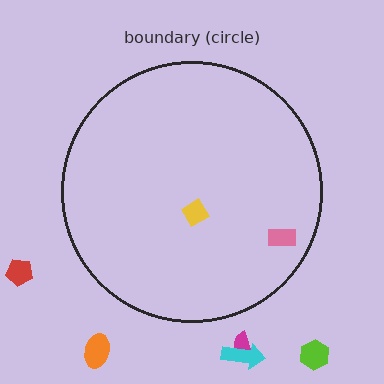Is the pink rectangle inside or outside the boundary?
Inside.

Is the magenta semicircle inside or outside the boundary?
Outside.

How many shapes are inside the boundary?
2 inside, 5 outside.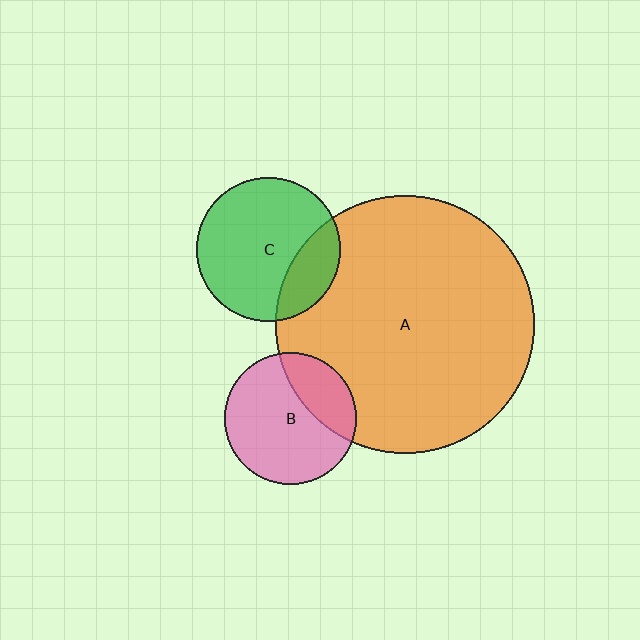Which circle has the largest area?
Circle A (orange).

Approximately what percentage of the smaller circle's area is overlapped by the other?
Approximately 25%.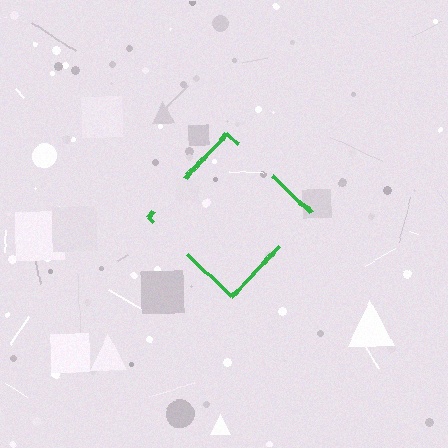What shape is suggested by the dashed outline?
The dashed outline suggests a diamond.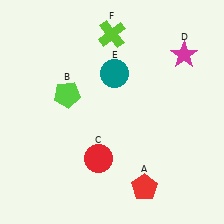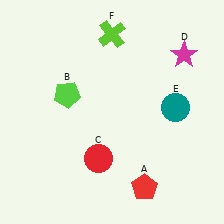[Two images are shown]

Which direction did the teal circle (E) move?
The teal circle (E) moved right.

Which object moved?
The teal circle (E) moved right.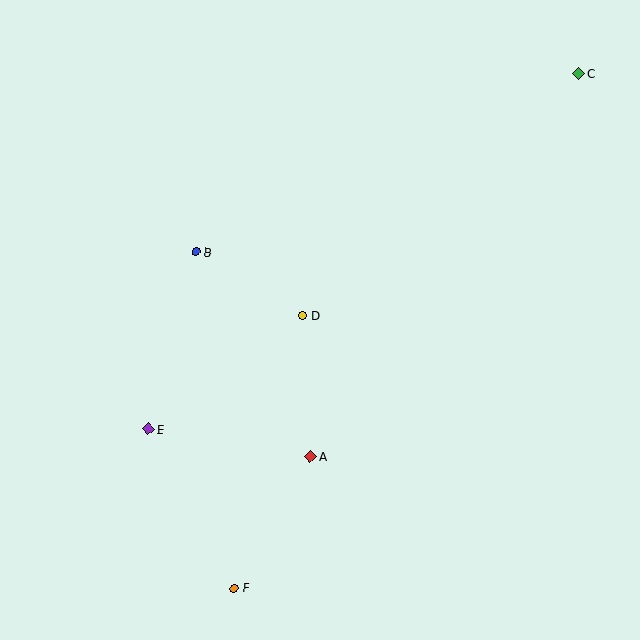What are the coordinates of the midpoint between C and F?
The midpoint between C and F is at (406, 331).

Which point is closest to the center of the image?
Point D at (303, 315) is closest to the center.